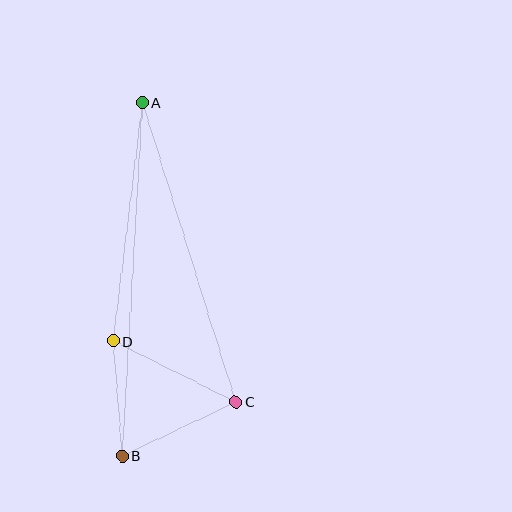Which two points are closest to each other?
Points B and D are closest to each other.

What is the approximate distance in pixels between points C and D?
The distance between C and D is approximately 137 pixels.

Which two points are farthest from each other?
Points A and B are farthest from each other.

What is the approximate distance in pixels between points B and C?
The distance between B and C is approximately 126 pixels.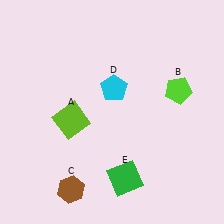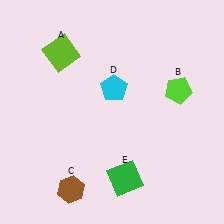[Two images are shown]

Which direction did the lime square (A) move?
The lime square (A) moved up.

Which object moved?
The lime square (A) moved up.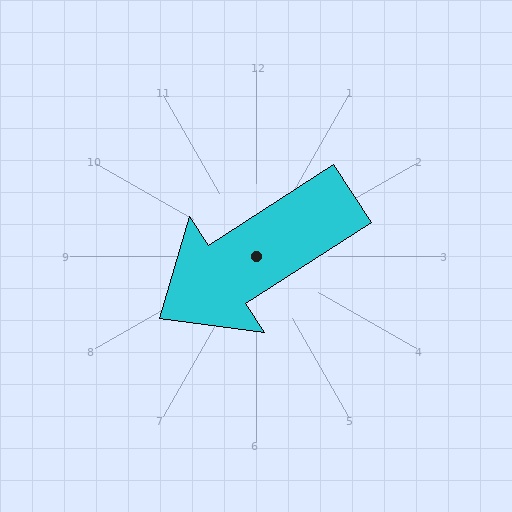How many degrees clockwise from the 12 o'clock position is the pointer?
Approximately 237 degrees.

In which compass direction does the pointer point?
Southwest.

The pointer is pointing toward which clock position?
Roughly 8 o'clock.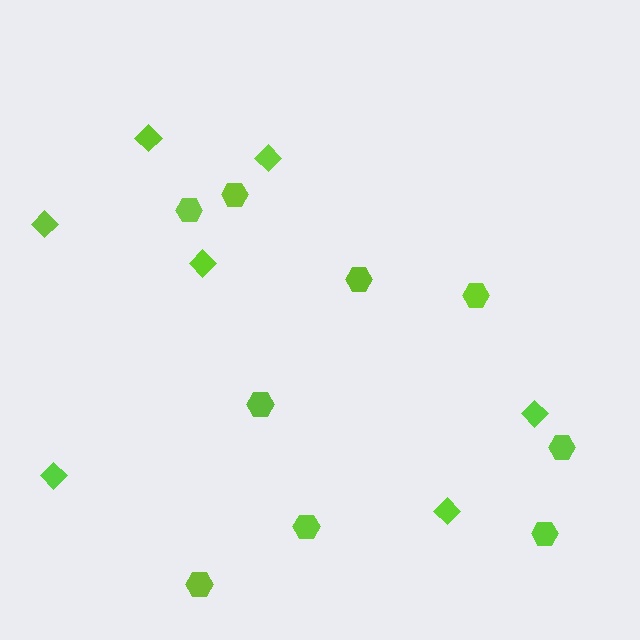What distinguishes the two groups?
There are 2 groups: one group of diamonds (7) and one group of hexagons (9).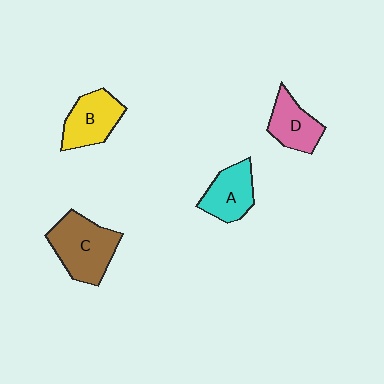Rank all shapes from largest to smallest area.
From largest to smallest: C (brown), B (yellow), A (cyan), D (pink).